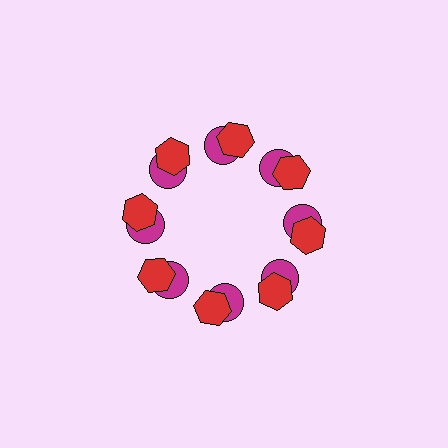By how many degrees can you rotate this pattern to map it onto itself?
The pattern maps onto itself every 45 degrees of rotation.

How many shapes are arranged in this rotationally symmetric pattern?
There are 16 shapes, arranged in 8 groups of 2.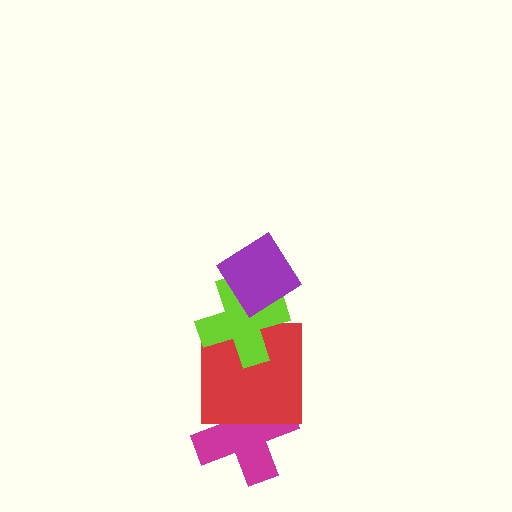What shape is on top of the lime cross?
The purple diamond is on top of the lime cross.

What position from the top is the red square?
The red square is 3rd from the top.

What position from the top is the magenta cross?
The magenta cross is 4th from the top.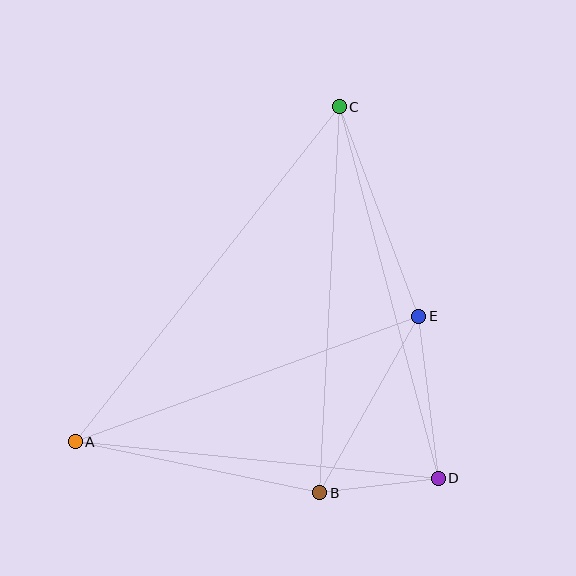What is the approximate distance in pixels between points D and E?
The distance between D and E is approximately 163 pixels.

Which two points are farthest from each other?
Points A and C are farthest from each other.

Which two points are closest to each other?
Points B and D are closest to each other.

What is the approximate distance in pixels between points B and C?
The distance between B and C is approximately 387 pixels.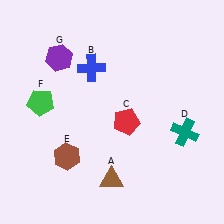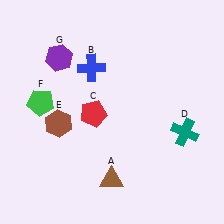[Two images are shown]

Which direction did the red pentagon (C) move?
The red pentagon (C) moved left.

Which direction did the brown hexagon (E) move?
The brown hexagon (E) moved up.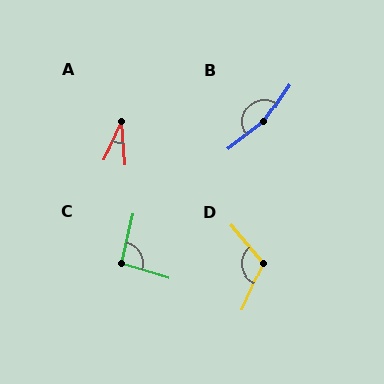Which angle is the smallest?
A, at approximately 29 degrees.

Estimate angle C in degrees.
Approximately 93 degrees.